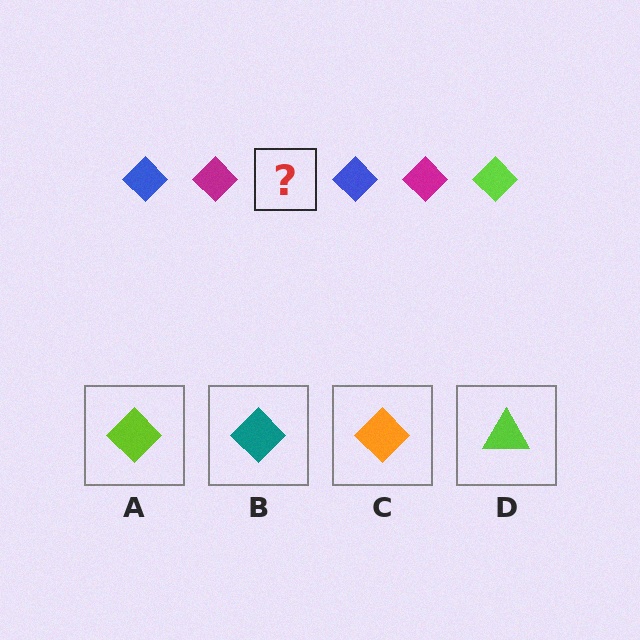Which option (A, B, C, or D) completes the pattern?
A.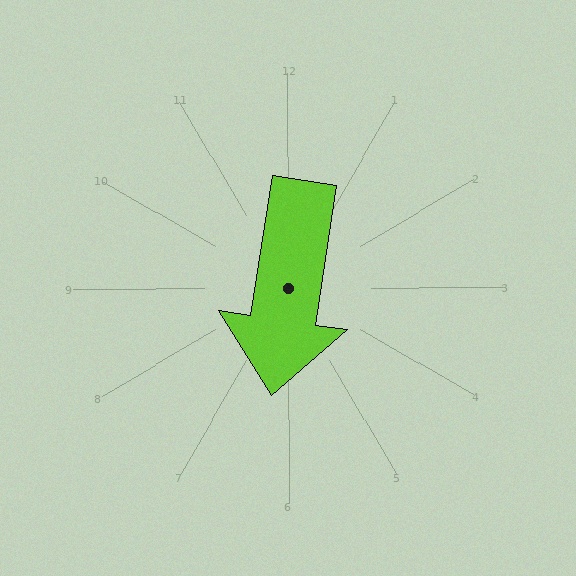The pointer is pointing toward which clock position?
Roughly 6 o'clock.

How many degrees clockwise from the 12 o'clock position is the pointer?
Approximately 189 degrees.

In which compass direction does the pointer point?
South.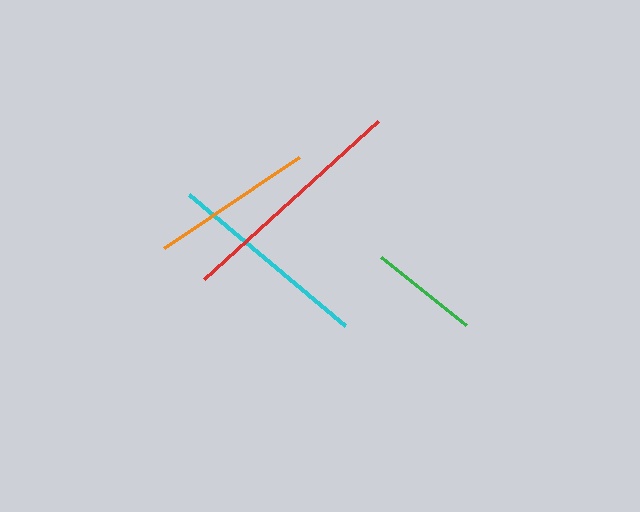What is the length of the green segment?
The green segment is approximately 109 pixels long.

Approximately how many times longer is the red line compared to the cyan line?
The red line is approximately 1.2 times the length of the cyan line.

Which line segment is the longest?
The red line is the longest at approximately 235 pixels.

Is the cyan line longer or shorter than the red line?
The red line is longer than the cyan line.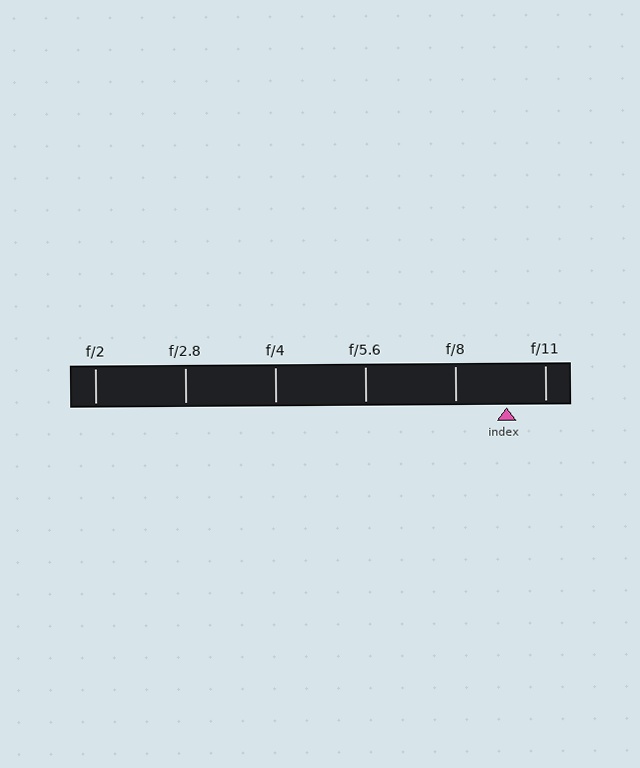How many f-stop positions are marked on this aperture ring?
There are 6 f-stop positions marked.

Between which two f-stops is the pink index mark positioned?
The index mark is between f/8 and f/11.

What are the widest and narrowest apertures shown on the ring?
The widest aperture shown is f/2 and the narrowest is f/11.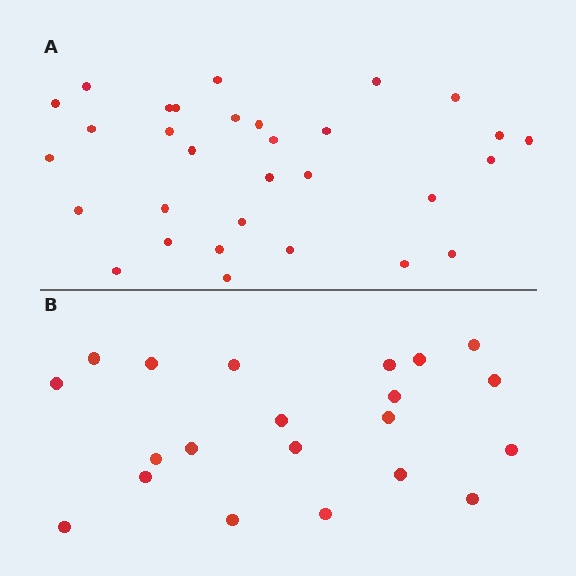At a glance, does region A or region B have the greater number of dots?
Region A (the top region) has more dots.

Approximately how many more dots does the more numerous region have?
Region A has roughly 10 or so more dots than region B.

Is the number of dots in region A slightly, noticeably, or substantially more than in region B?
Region A has substantially more. The ratio is roughly 1.5 to 1.